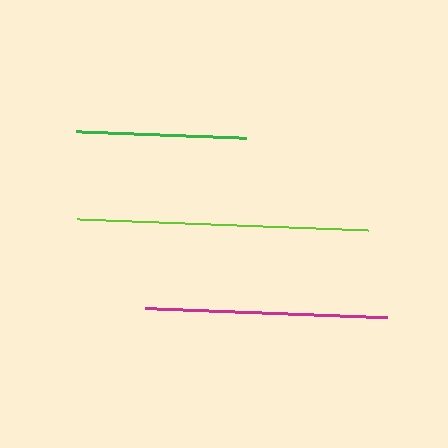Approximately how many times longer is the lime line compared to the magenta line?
The lime line is approximately 1.2 times the length of the magenta line.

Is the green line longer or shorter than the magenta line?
The magenta line is longer than the green line.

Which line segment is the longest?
The lime line is the longest at approximately 292 pixels.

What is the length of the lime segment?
The lime segment is approximately 292 pixels long.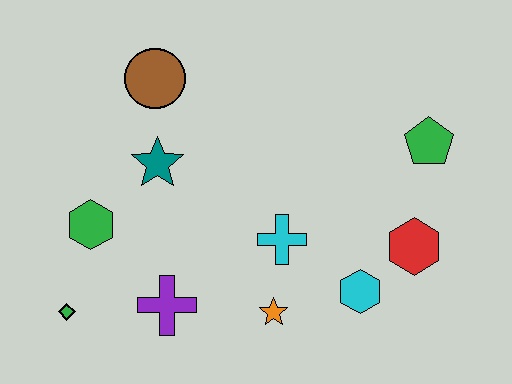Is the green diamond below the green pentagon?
Yes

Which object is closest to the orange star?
The cyan cross is closest to the orange star.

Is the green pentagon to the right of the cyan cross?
Yes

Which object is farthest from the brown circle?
The red hexagon is farthest from the brown circle.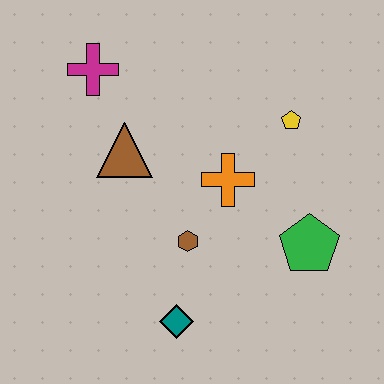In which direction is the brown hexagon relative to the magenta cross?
The brown hexagon is below the magenta cross.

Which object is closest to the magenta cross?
The brown triangle is closest to the magenta cross.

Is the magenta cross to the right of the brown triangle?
No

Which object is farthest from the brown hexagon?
The magenta cross is farthest from the brown hexagon.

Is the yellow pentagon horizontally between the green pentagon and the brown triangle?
Yes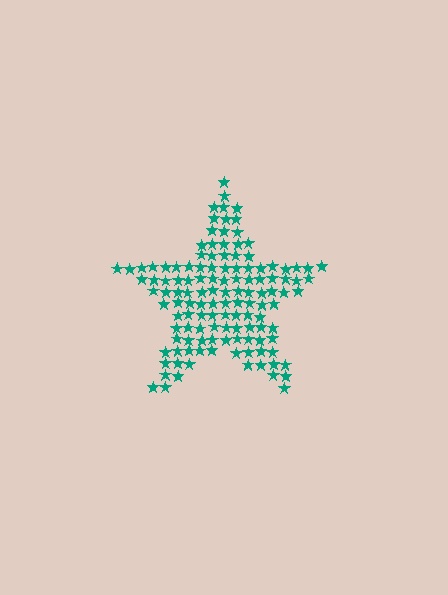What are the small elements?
The small elements are stars.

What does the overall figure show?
The overall figure shows a star.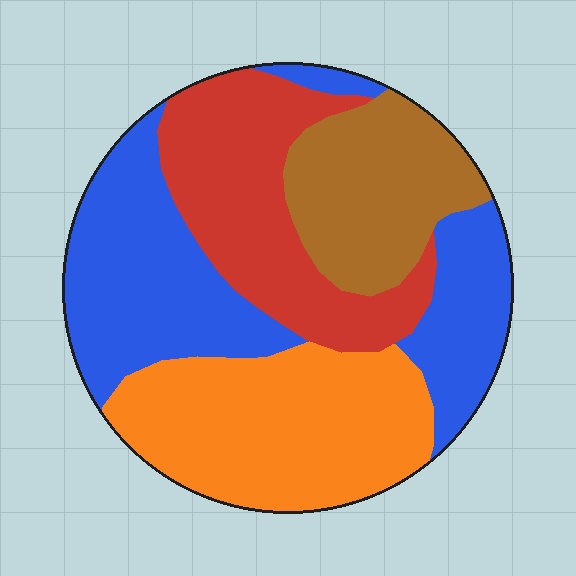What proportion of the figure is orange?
Orange covers 27% of the figure.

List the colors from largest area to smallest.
From largest to smallest: blue, orange, red, brown.